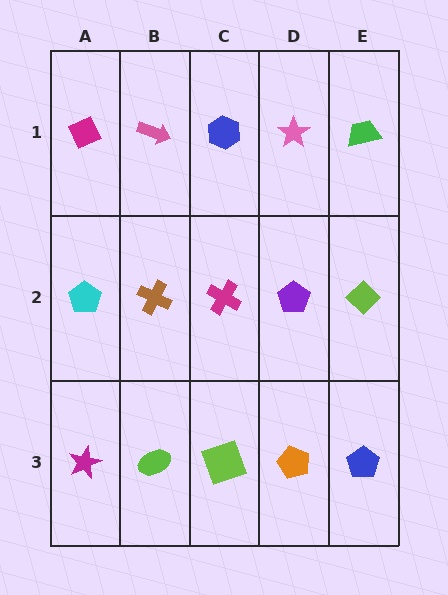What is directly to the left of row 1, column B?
A magenta diamond.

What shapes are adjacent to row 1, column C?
A magenta cross (row 2, column C), a pink arrow (row 1, column B), a pink star (row 1, column D).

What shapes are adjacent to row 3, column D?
A purple pentagon (row 2, column D), a lime square (row 3, column C), a blue pentagon (row 3, column E).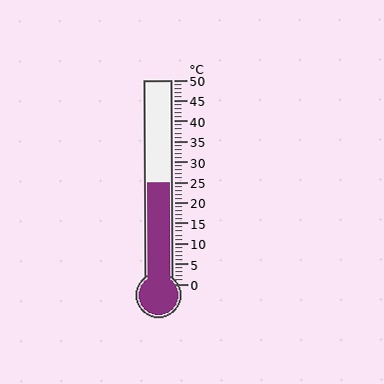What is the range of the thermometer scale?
The thermometer scale ranges from 0°C to 50°C.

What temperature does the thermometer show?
The thermometer shows approximately 25°C.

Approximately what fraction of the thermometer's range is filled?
The thermometer is filled to approximately 50% of its range.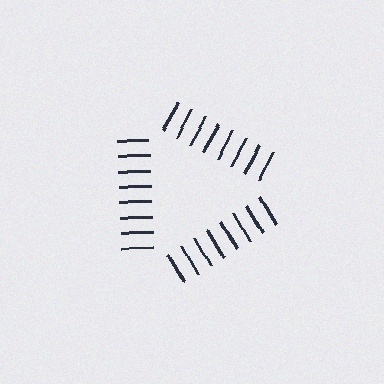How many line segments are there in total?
24 — 8 along each of the 3 edges.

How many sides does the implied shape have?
3 sides — the line-ends trace a triangle.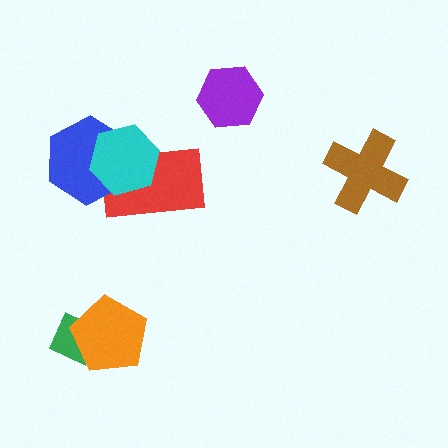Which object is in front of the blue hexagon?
The cyan hexagon is in front of the blue hexagon.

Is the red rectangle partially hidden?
Yes, it is partially covered by another shape.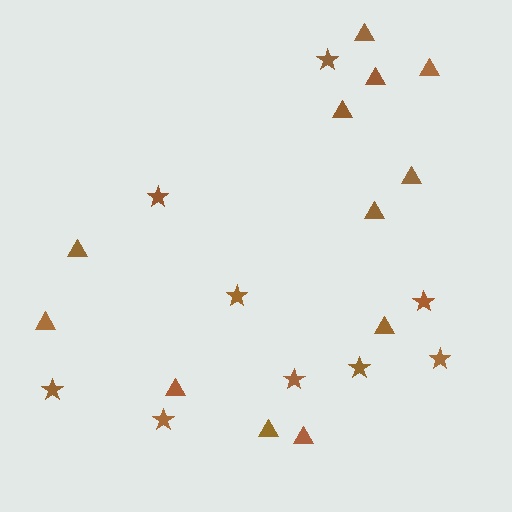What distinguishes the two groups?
There are 2 groups: one group of stars (9) and one group of triangles (12).